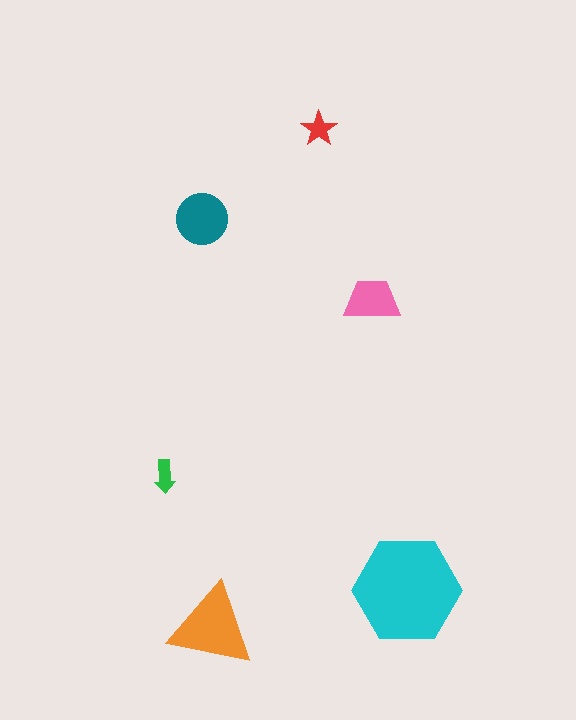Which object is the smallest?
The green arrow.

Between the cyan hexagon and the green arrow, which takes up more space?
The cyan hexagon.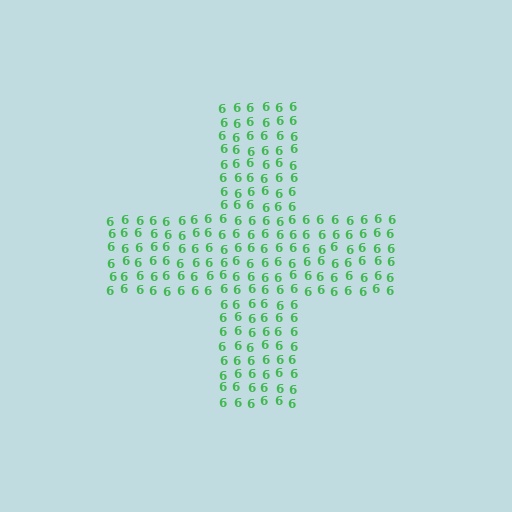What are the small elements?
The small elements are digit 6's.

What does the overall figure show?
The overall figure shows a cross.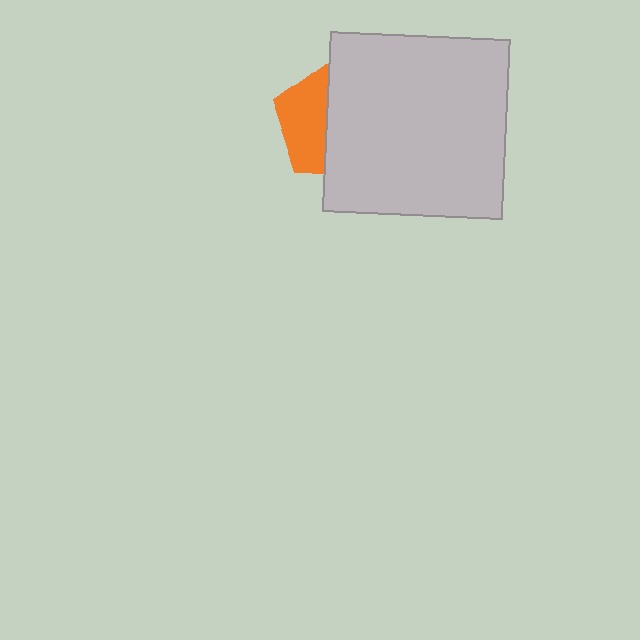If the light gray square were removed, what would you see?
You would see the complete orange pentagon.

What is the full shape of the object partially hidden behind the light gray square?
The partially hidden object is an orange pentagon.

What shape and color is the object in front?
The object in front is a light gray square.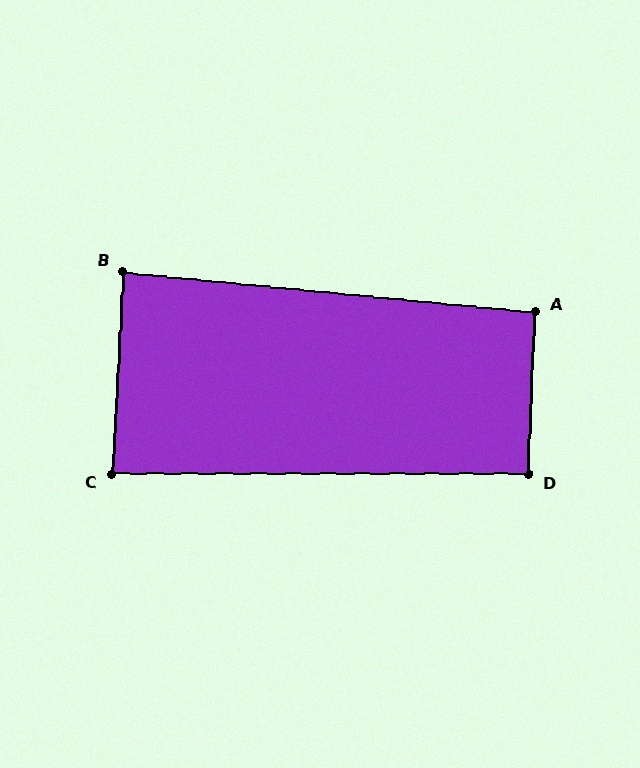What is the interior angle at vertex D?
Approximately 92 degrees (approximately right).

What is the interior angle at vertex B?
Approximately 88 degrees (approximately right).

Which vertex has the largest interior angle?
A, at approximately 93 degrees.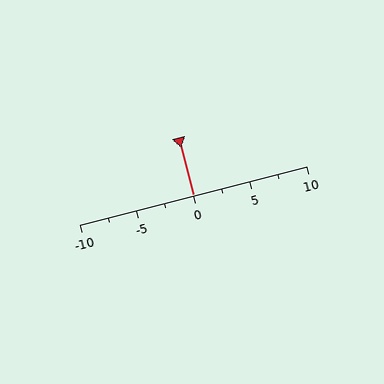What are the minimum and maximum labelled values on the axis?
The axis runs from -10 to 10.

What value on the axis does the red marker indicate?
The marker indicates approximately 0.